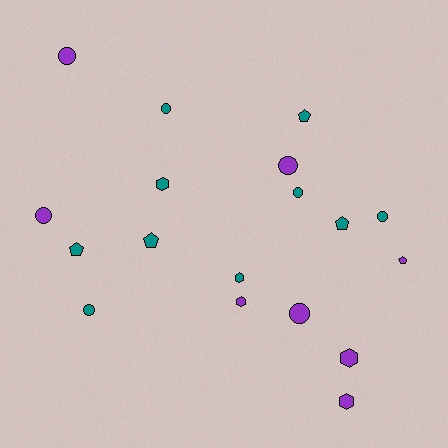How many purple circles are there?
There are 4 purple circles.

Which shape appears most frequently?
Circle, with 8 objects.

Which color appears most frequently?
Teal, with 10 objects.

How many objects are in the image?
There are 18 objects.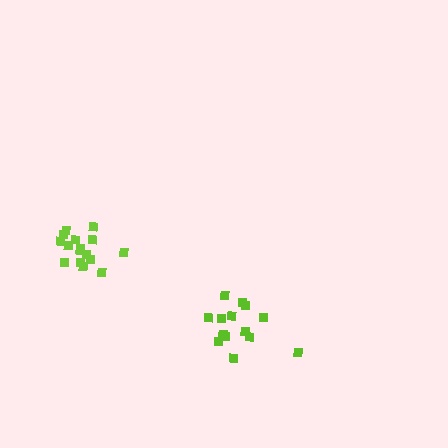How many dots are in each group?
Group 1: 14 dots, Group 2: 16 dots (30 total).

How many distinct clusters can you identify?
There are 2 distinct clusters.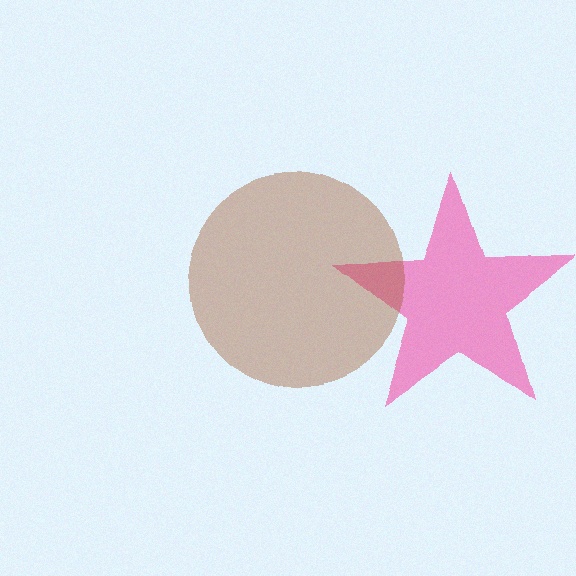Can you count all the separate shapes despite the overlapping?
Yes, there are 2 separate shapes.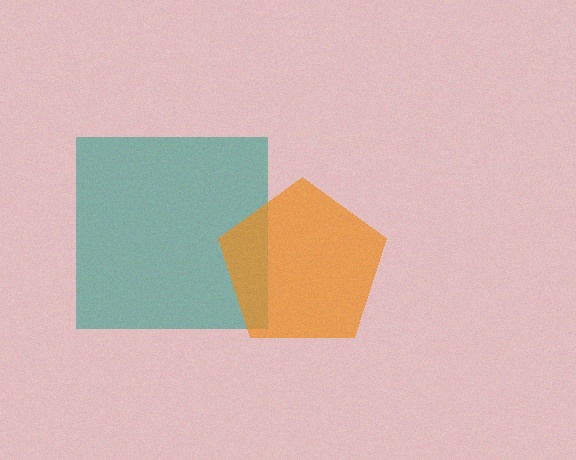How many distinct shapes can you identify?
There are 2 distinct shapes: a teal square, an orange pentagon.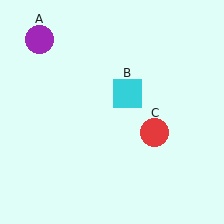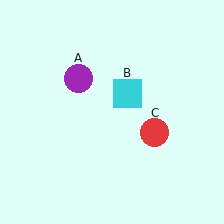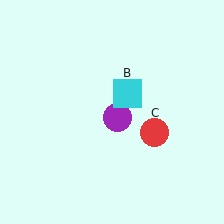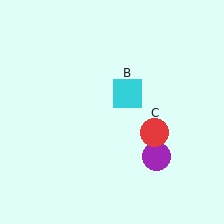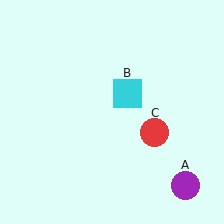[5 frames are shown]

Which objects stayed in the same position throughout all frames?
Cyan square (object B) and red circle (object C) remained stationary.